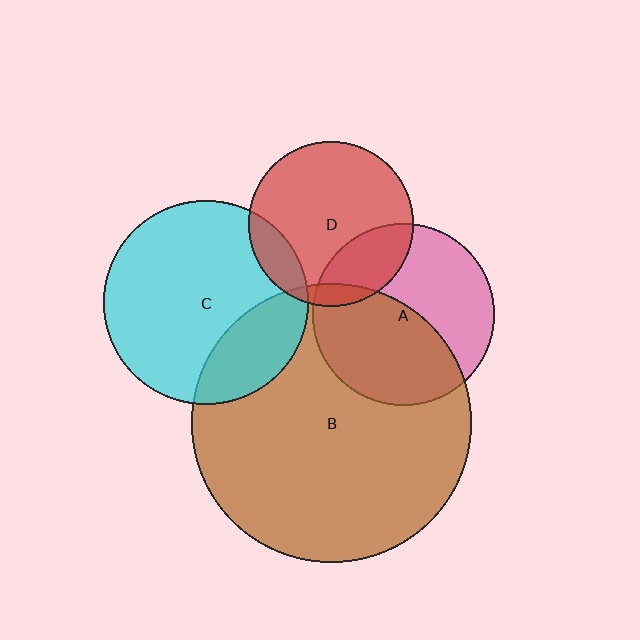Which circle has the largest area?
Circle B (brown).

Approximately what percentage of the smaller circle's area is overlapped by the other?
Approximately 50%.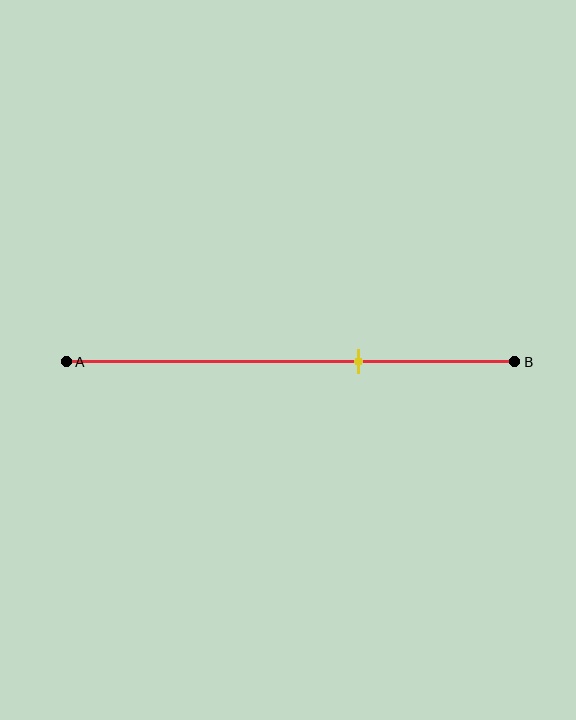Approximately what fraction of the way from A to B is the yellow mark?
The yellow mark is approximately 65% of the way from A to B.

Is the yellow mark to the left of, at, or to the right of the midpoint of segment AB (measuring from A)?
The yellow mark is to the right of the midpoint of segment AB.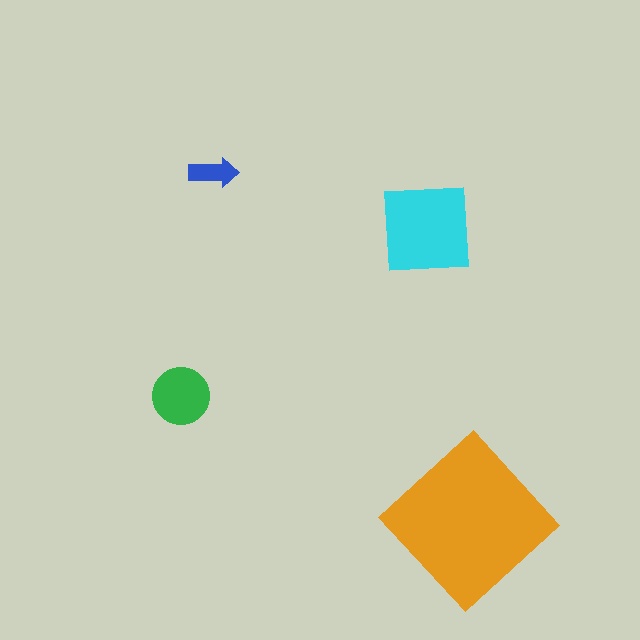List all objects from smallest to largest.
The blue arrow, the green circle, the cyan square, the orange diamond.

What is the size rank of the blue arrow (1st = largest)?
4th.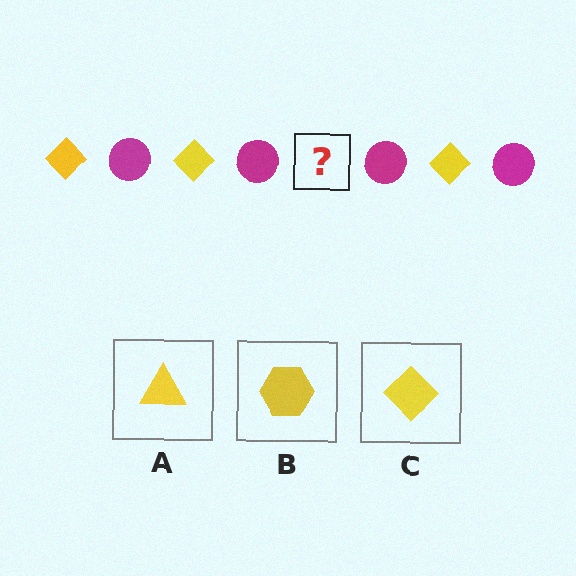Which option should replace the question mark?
Option C.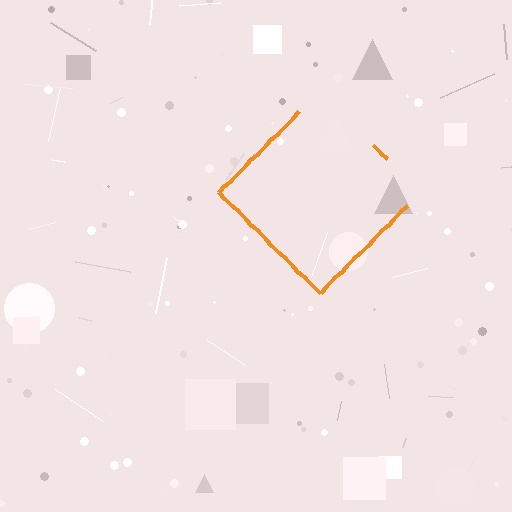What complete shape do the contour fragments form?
The contour fragments form a diamond.